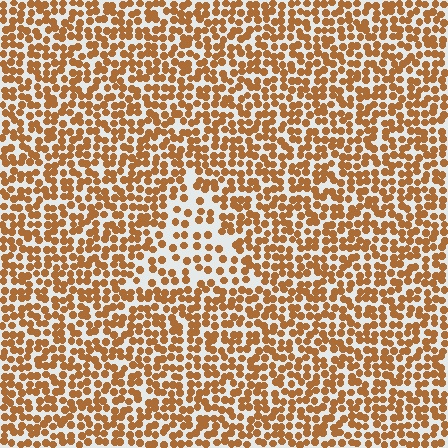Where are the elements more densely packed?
The elements are more densely packed outside the triangle boundary.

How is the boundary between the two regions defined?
The boundary is defined by a change in element density (approximately 2.0x ratio). All elements are the same color, size, and shape.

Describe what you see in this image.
The image contains small brown elements arranged at two different densities. A triangle-shaped region is visible where the elements are less densely packed than the surrounding area.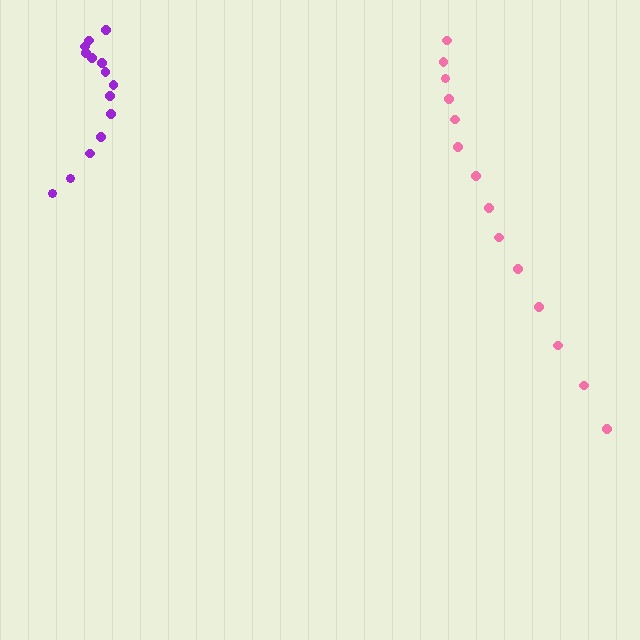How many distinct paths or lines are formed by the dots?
There are 2 distinct paths.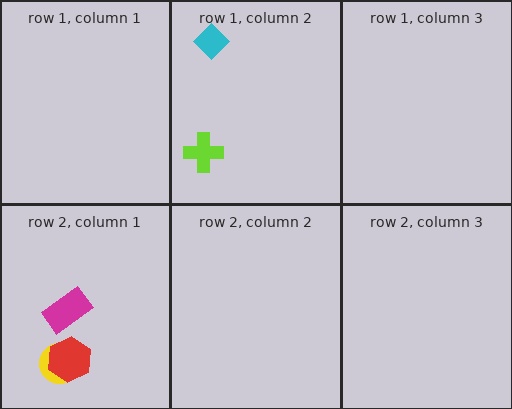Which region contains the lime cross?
The row 1, column 2 region.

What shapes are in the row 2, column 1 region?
The magenta rectangle, the yellow circle, the red hexagon.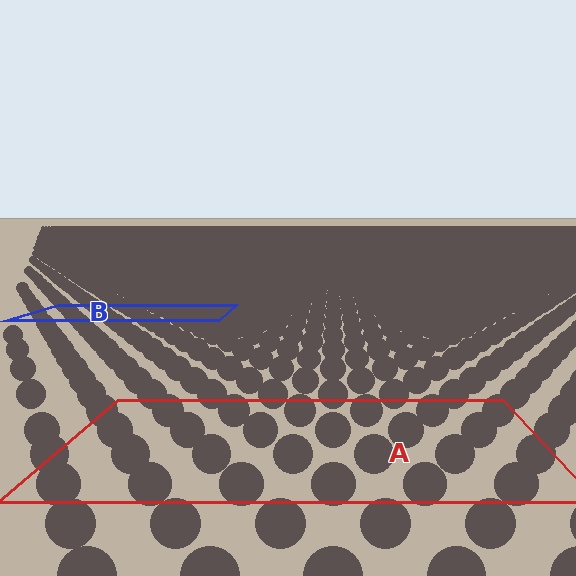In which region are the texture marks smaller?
The texture marks are smaller in region B, because it is farther away.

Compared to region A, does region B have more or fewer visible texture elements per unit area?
Region B has more texture elements per unit area — they are packed more densely because it is farther away.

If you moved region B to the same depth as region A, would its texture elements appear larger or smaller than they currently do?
They would appear larger. At a closer depth, the same texture elements are projected at a bigger on-screen size.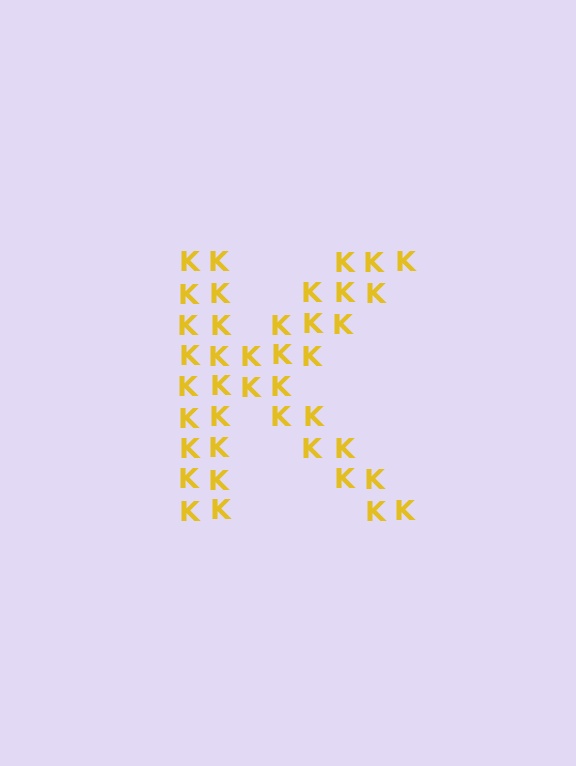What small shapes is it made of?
It is made of small letter K's.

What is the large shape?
The large shape is the letter K.